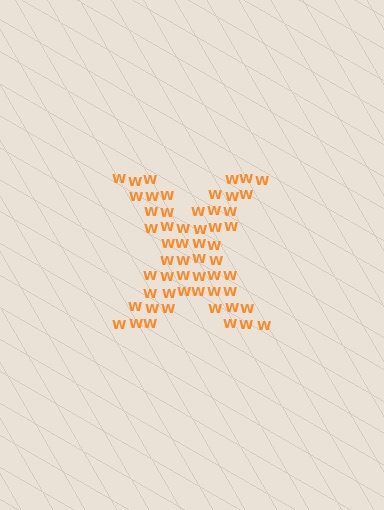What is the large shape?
The large shape is the letter X.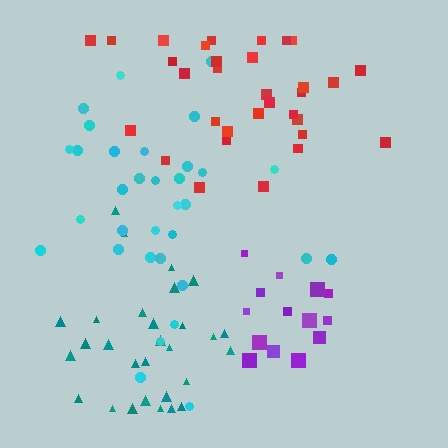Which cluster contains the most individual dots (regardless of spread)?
Cyan (33).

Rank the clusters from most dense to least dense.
purple, teal, red, cyan.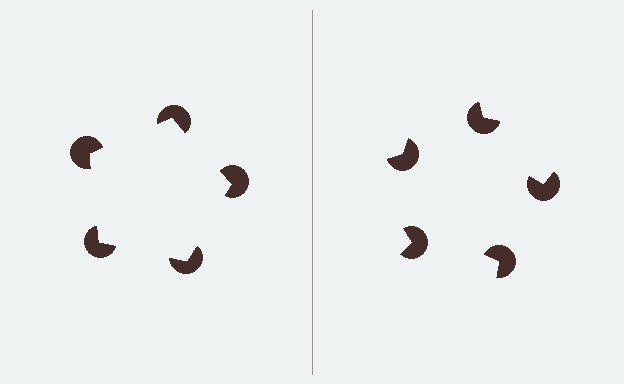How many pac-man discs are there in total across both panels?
10 — 5 on each side.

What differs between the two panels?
The pac-man discs are positioned identically on both sides; only the wedge orientations differ. On the left they align to a pentagon; on the right they are misaligned.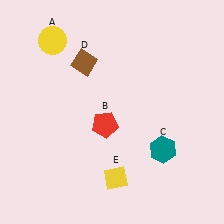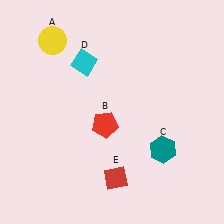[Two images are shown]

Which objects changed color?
D changed from brown to cyan. E changed from yellow to red.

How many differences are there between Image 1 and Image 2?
There are 2 differences between the two images.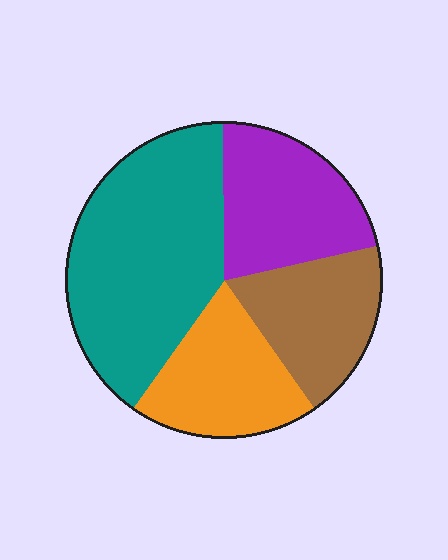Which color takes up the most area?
Teal, at roughly 40%.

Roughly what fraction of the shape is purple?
Purple takes up about one fifth (1/5) of the shape.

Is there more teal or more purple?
Teal.